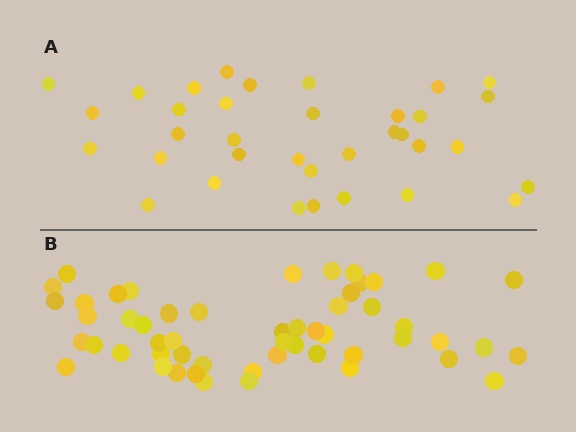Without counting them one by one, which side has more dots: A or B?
Region B (the bottom region) has more dots.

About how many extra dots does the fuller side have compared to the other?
Region B has approximately 20 more dots than region A.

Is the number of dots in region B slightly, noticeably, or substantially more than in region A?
Region B has substantially more. The ratio is roughly 1.5 to 1.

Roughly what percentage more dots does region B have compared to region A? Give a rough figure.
About 50% more.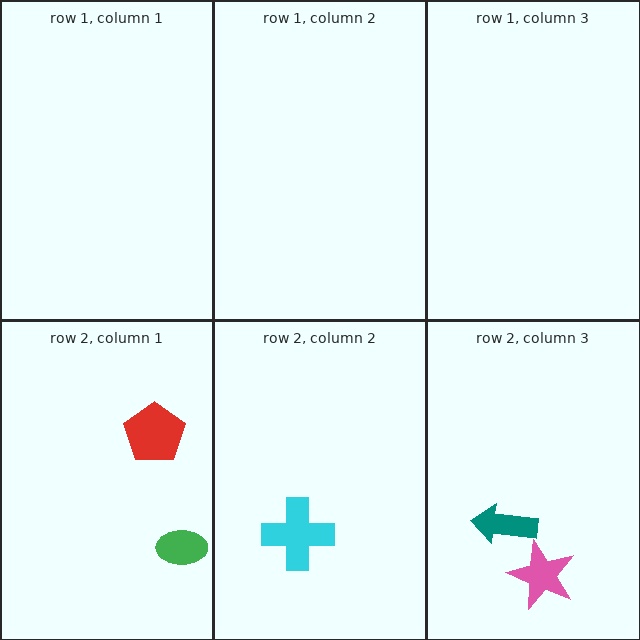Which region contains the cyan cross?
The row 2, column 2 region.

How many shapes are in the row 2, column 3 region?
2.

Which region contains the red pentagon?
The row 2, column 1 region.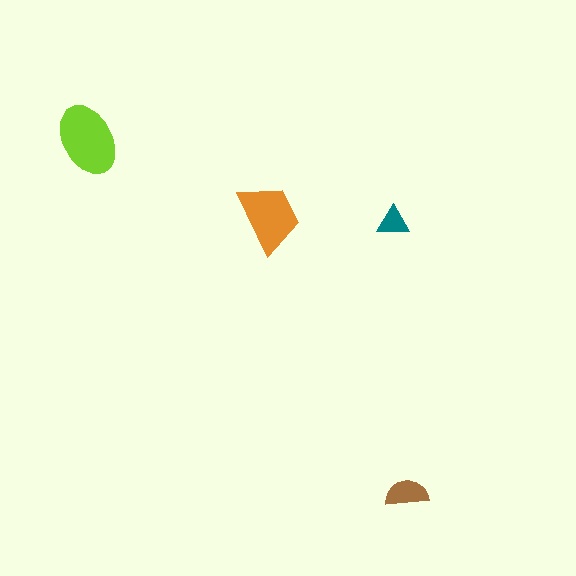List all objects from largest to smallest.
The lime ellipse, the orange trapezoid, the brown semicircle, the teal triangle.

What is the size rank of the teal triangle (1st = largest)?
4th.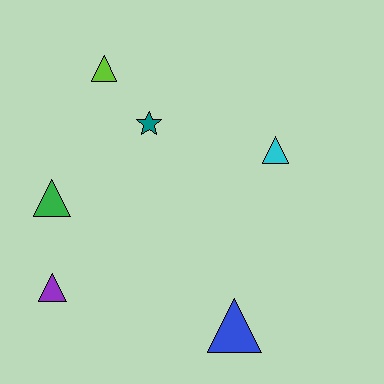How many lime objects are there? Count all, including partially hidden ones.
There is 1 lime object.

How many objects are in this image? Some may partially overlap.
There are 6 objects.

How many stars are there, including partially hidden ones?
There is 1 star.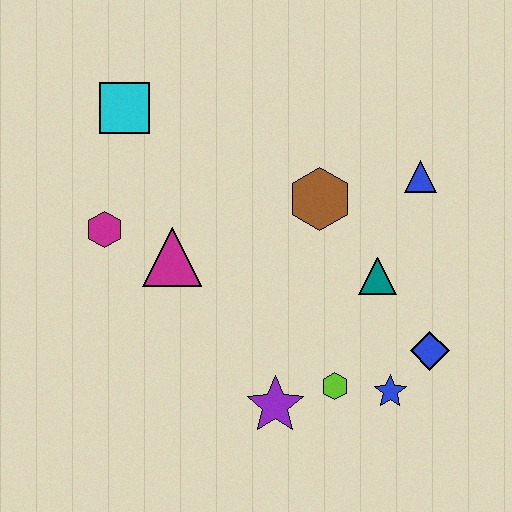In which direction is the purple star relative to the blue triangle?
The purple star is below the blue triangle.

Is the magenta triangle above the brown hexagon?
No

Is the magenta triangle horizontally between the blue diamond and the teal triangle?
No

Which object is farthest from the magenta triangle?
The blue diamond is farthest from the magenta triangle.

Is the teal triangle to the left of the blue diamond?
Yes